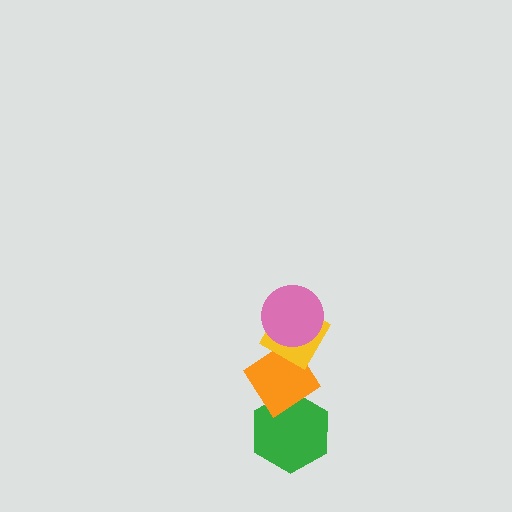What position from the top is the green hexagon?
The green hexagon is 4th from the top.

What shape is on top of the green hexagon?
The orange diamond is on top of the green hexagon.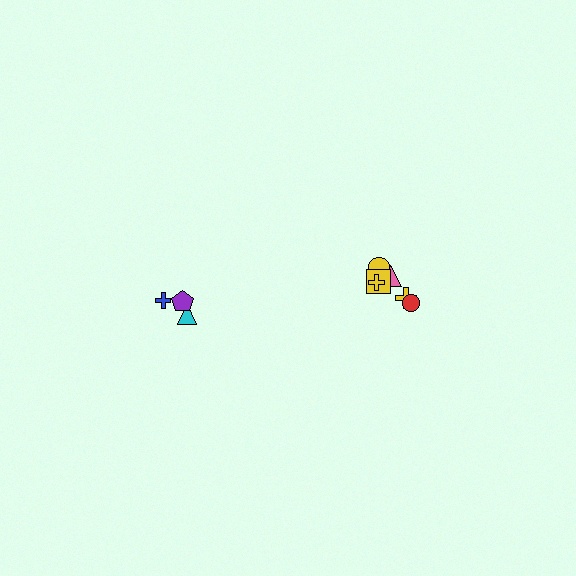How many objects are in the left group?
There are 3 objects.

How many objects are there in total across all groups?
There are 9 objects.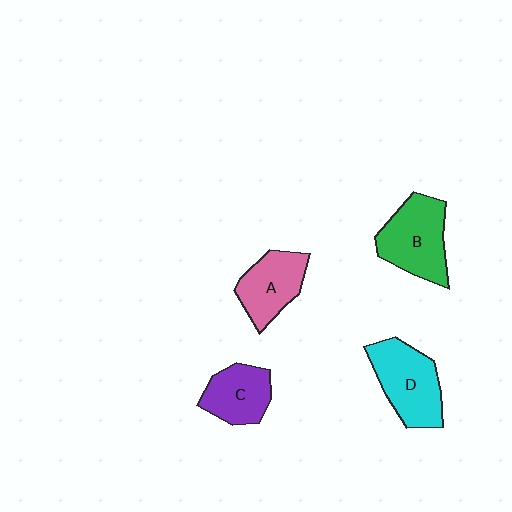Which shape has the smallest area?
Shape C (purple).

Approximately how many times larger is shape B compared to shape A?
Approximately 1.3 times.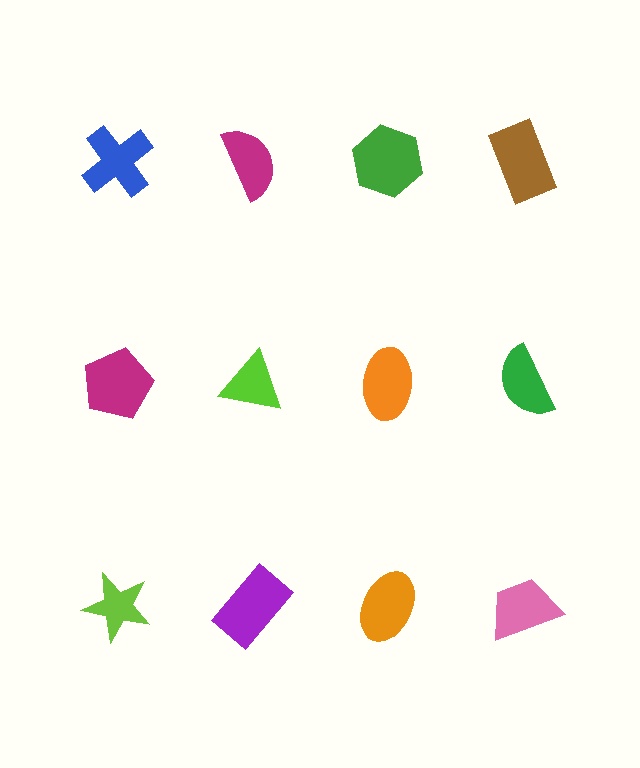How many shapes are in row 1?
4 shapes.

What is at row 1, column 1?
A blue cross.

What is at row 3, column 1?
A lime star.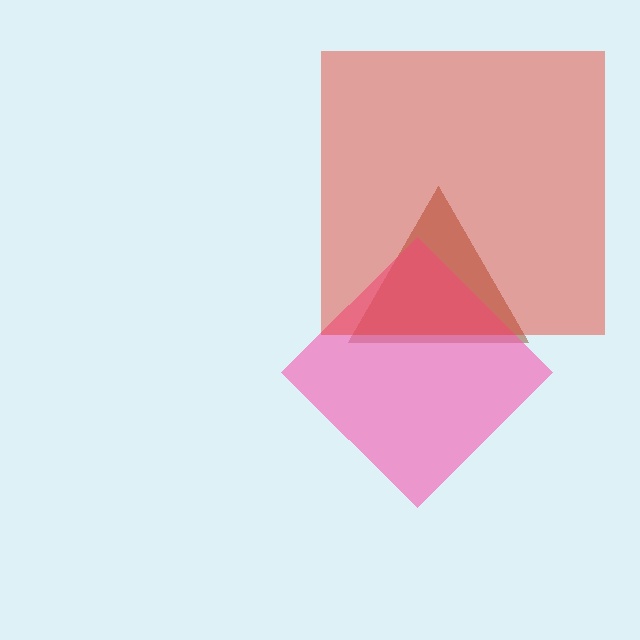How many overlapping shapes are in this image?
There are 3 overlapping shapes in the image.